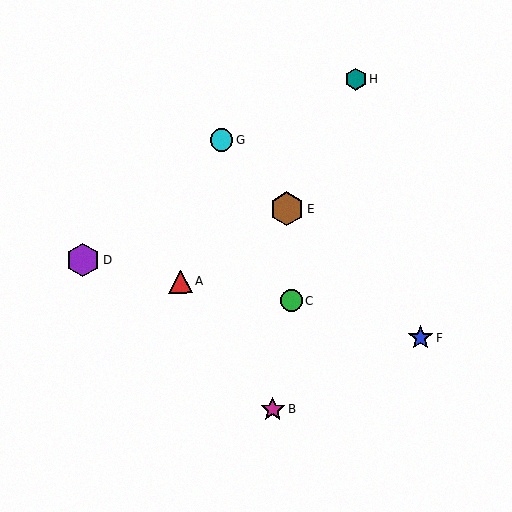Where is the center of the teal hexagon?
The center of the teal hexagon is at (355, 80).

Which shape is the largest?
The purple hexagon (labeled D) is the largest.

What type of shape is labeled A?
Shape A is a red triangle.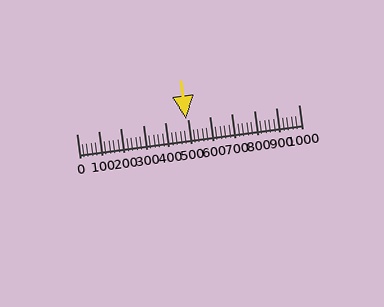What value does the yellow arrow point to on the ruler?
The yellow arrow points to approximately 495.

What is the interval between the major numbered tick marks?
The major tick marks are spaced 100 units apart.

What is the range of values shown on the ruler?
The ruler shows values from 0 to 1000.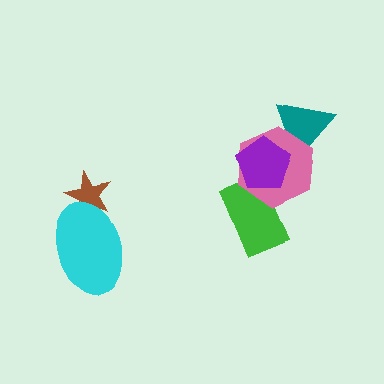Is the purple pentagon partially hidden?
No, no other shape covers it.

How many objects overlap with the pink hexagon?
3 objects overlap with the pink hexagon.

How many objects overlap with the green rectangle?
2 objects overlap with the green rectangle.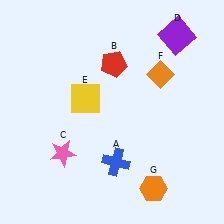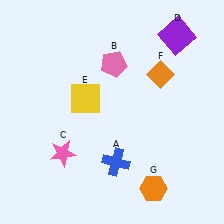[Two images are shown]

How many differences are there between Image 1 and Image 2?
There is 1 difference between the two images.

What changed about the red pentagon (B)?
In Image 1, B is red. In Image 2, it changed to pink.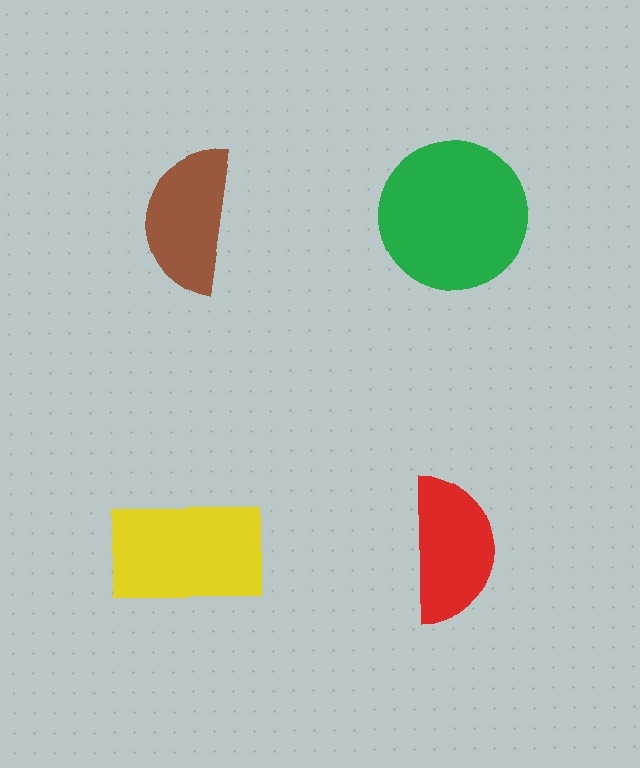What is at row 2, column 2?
A red semicircle.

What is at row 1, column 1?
A brown semicircle.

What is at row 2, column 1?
A yellow rectangle.